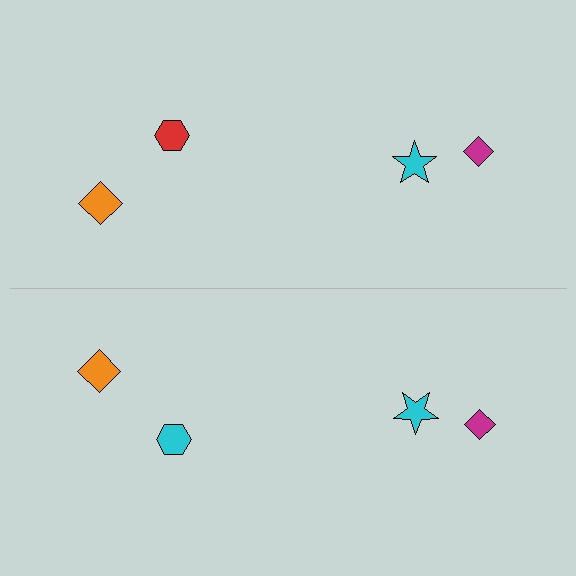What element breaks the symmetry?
The cyan hexagon on the bottom side breaks the symmetry — its mirror counterpart is red.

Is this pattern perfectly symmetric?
No, the pattern is not perfectly symmetric. The cyan hexagon on the bottom side breaks the symmetry — its mirror counterpart is red.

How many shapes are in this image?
There are 8 shapes in this image.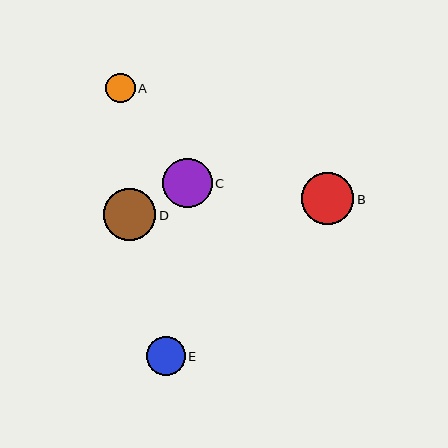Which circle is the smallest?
Circle A is the smallest with a size of approximately 30 pixels.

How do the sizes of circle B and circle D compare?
Circle B and circle D are approximately the same size.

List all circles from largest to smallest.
From largest to smallest: B, D, C, E, A.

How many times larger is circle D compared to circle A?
Circle D is approximately 1.7 times the size of circle A.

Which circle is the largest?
Circle B is the largest with a size of approximately 52 pixels.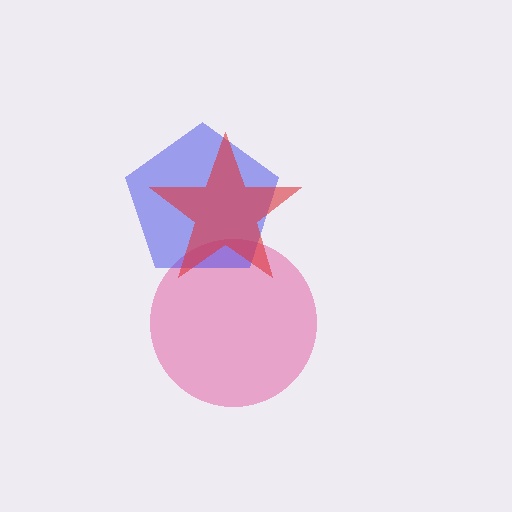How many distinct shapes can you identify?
There are 3 distinct shapes: a pink circle, a blue pentagon, a red star.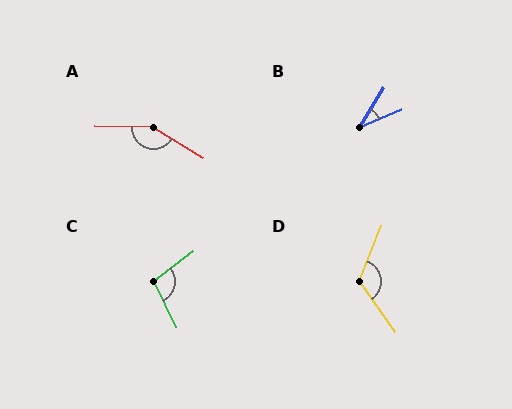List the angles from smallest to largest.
B (35°), C (102°), D (122°), A (149°).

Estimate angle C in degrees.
Approximately 102 degrees.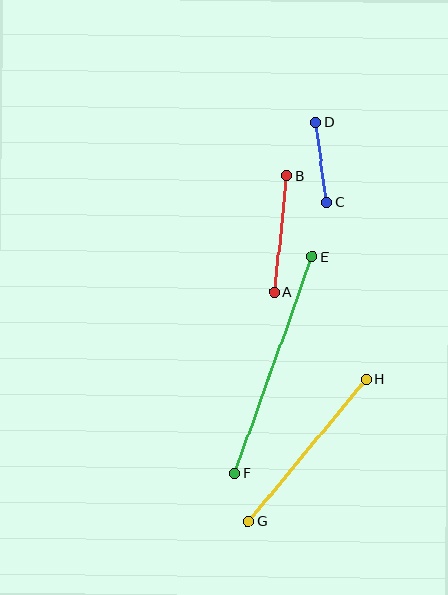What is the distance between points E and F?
The distance is approximately 230 pixels.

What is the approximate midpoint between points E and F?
The midpoint is at approximately (273, 365) pixels.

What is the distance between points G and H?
The distance is approximately 185 pixels.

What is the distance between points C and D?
The distance is approximately 81 pixels.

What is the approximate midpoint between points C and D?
The midpoint is at approximately (321, 162) pixels.